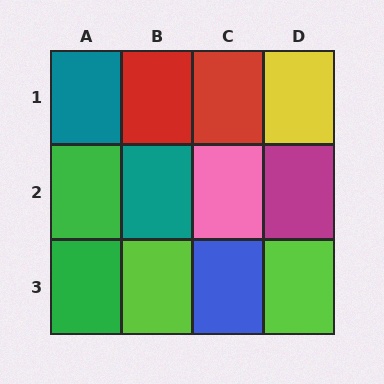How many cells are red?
2 cells are red.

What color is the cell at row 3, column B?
Lime.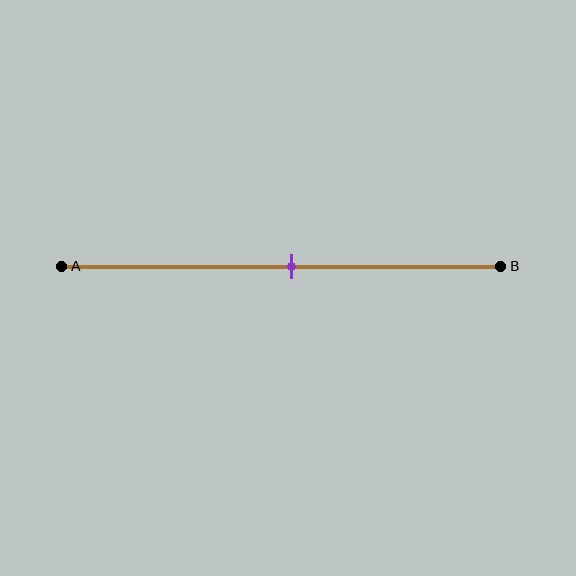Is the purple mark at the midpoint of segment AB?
Yes, the mark is approximately at the midpoint.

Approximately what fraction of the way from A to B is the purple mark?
The purple mark is approximately 50% of the way from A to B.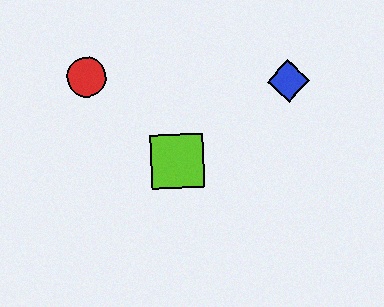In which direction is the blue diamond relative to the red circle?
The blue diamond is to the right of the red circle.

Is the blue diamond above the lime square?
Yes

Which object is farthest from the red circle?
The blue diamond is farthest from the red circle.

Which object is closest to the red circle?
The lime square is closest to the red circle.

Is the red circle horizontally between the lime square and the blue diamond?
No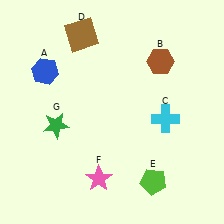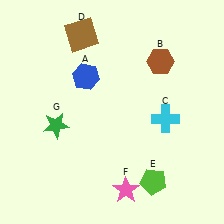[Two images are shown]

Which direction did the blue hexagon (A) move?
The blue hexagon (A) moved right.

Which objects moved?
The objects that moved are: the blue hexagon (A), the pink star (F).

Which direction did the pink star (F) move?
The pink star (F) moved right.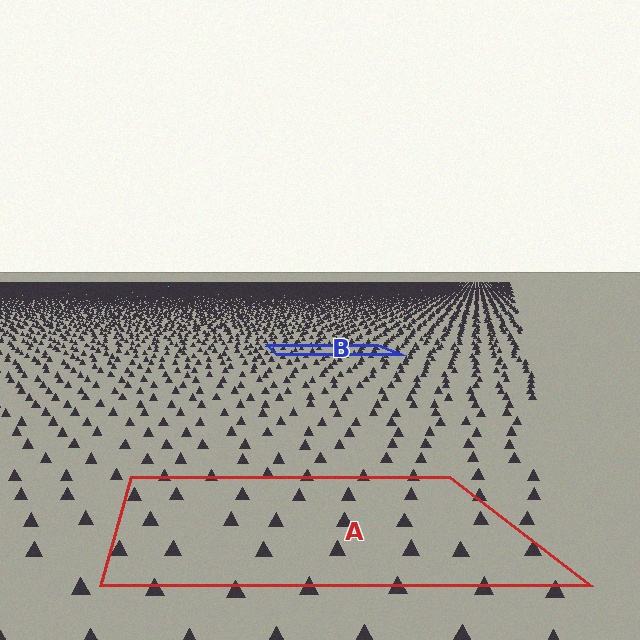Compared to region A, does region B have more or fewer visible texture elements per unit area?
Region B has more texture elements per unit area — they are packed more densely because it is farther away.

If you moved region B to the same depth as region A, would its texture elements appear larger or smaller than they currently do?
They would appear larger. At a closer depth, the same texture elements are projected at a bigger on-screen size.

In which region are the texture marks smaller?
The texture marks are smaller in region B, because it is farther away.